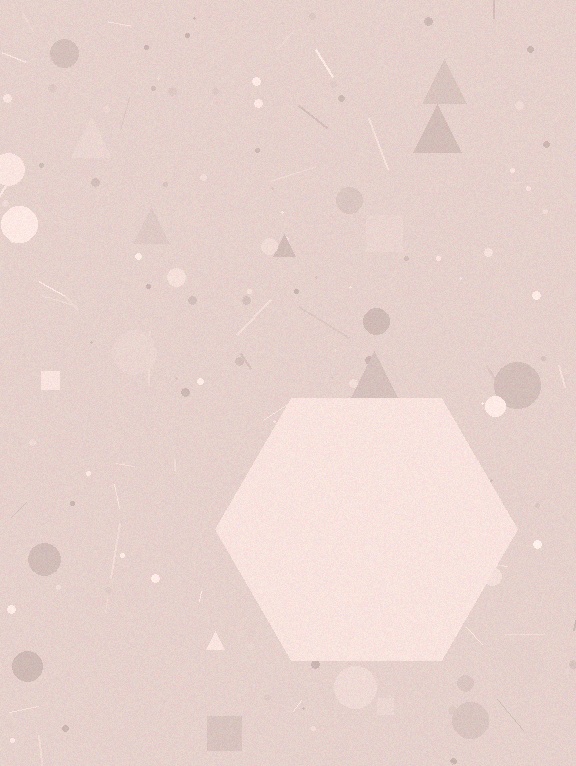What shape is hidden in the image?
A hexagon is hidden in the image.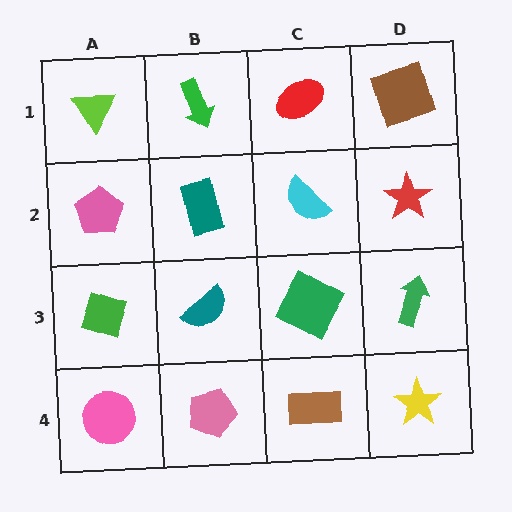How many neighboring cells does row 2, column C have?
4.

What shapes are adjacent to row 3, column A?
A pink pentagon (row 2, column A), a pink circle (row 4, column A), a teal semicircle (row 3, column B).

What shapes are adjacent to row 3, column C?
A cyan semicircle (row 2, column C), a brown rectangle (row 4, column C), a teal semicircle (row 3, column B), a green arrow (row 3, column D).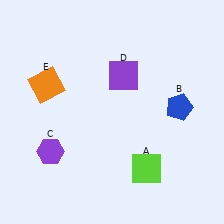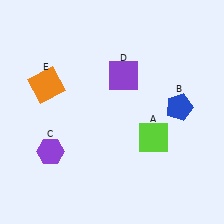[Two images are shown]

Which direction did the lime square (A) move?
The lime square (A) moved up.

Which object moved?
The lime square (A) moved up.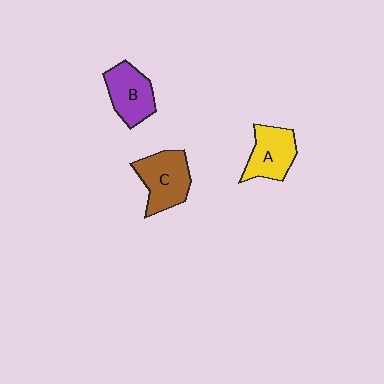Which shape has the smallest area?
Shape A (yellow).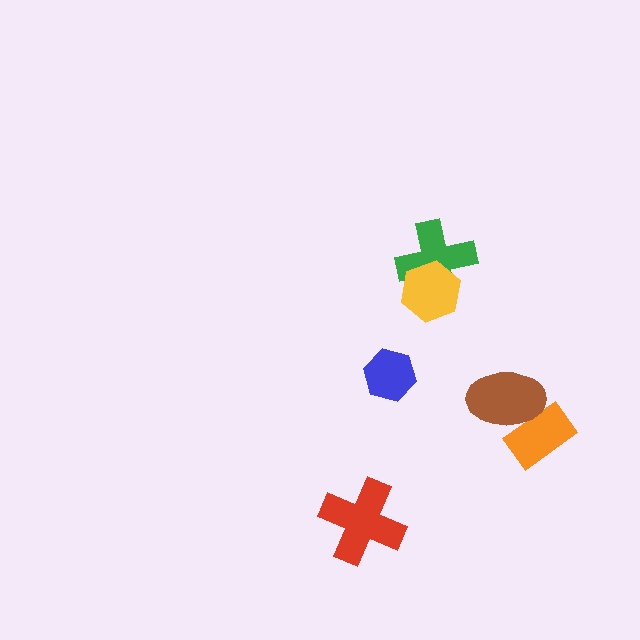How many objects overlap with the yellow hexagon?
1 object overlaps with the yellow hexagon.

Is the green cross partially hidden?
Yes, it is partially covered by another shape.